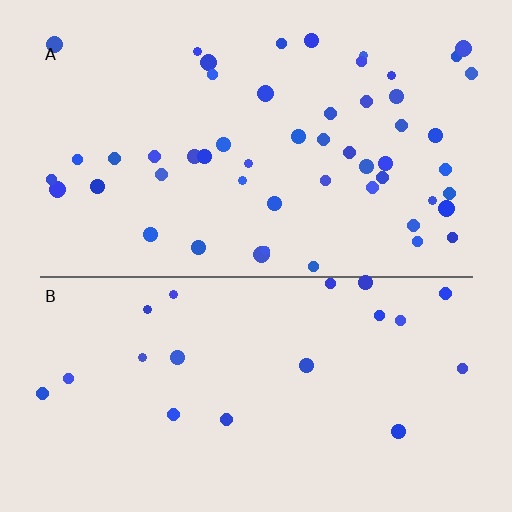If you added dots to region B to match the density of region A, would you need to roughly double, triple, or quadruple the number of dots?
Approximately triple.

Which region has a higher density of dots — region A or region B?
A (the top).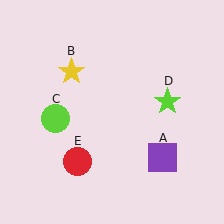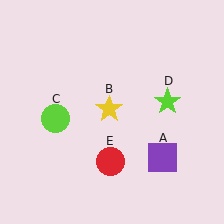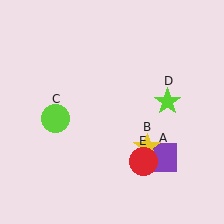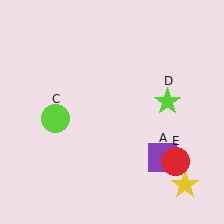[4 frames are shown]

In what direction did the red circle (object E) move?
The red circle (object E) moved right.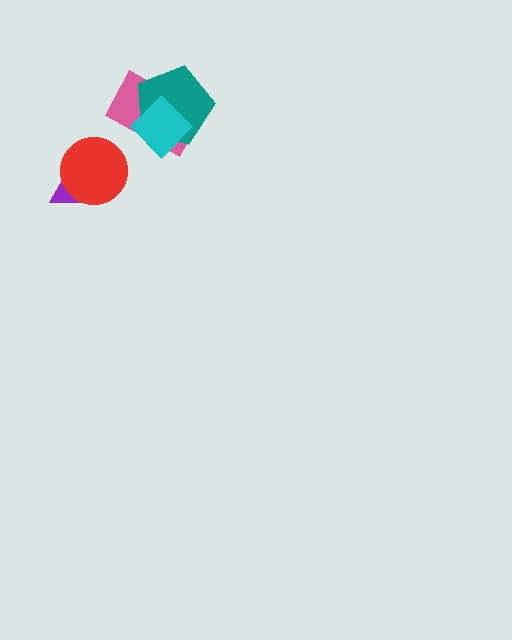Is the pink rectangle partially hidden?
Yes, it is partially covered by another shape.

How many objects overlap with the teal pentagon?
2 objects overlap with the teal pentagon.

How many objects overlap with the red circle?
1 object overlaps with the red circle.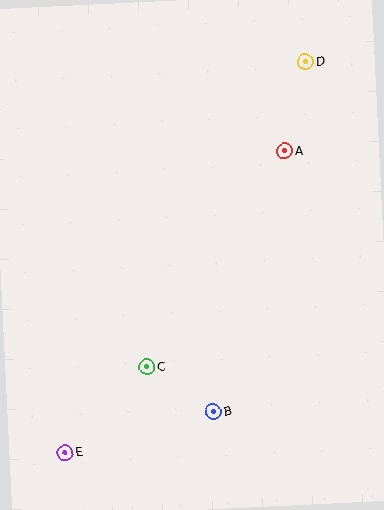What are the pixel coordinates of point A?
Point A is at (285, 151).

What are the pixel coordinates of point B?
Point B is at (214, 412).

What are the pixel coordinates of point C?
Point C is at (147, 367).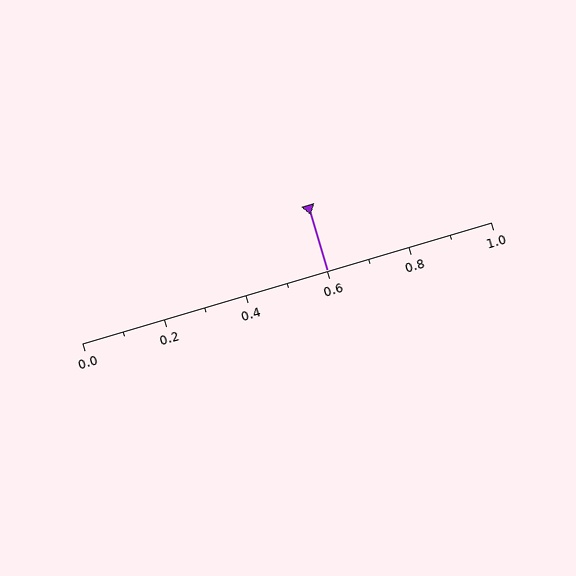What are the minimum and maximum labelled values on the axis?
The axis runs from 0.0 to 1.0.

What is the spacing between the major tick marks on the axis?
The major ticks are spaced 0.2 apart.